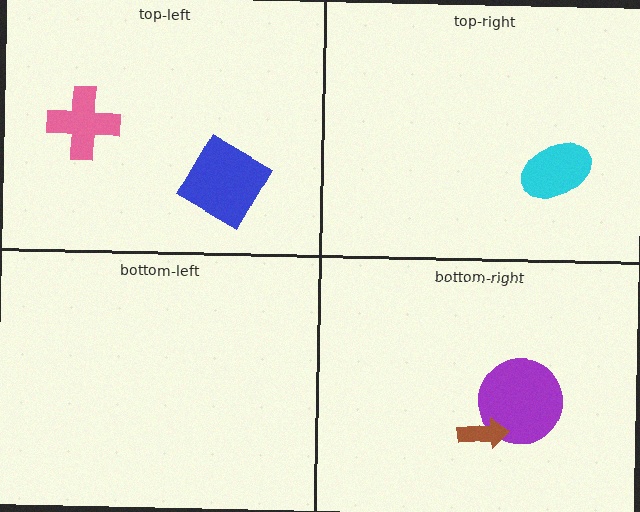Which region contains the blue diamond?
The top-left region.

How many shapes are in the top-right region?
1.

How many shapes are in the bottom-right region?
2.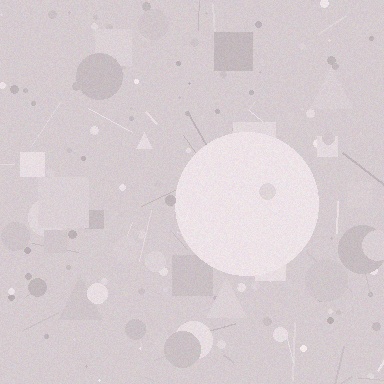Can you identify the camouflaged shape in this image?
The camouflaged shape is a circle.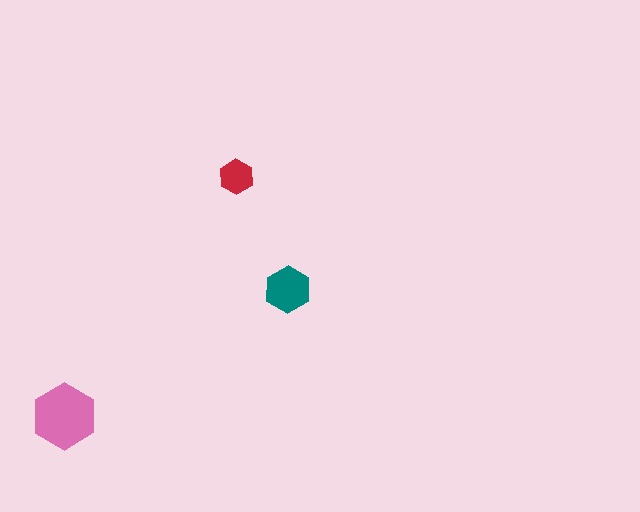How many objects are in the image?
There are 3 objects in the image.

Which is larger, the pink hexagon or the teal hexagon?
The pink one.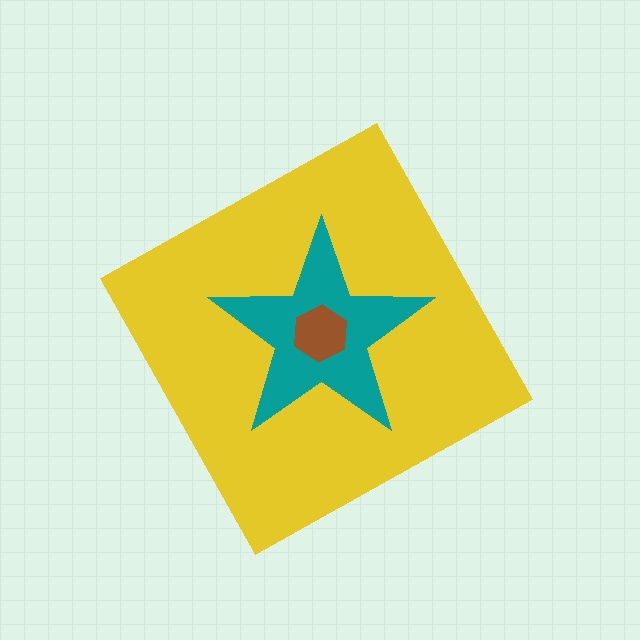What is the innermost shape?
The brown hexagon.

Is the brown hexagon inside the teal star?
Yes.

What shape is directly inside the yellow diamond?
The teal star.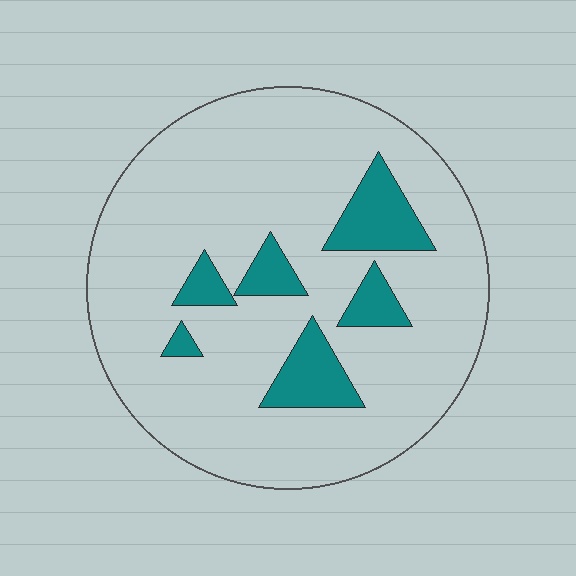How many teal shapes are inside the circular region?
6.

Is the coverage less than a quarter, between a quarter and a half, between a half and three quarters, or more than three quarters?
Less than a quarter.